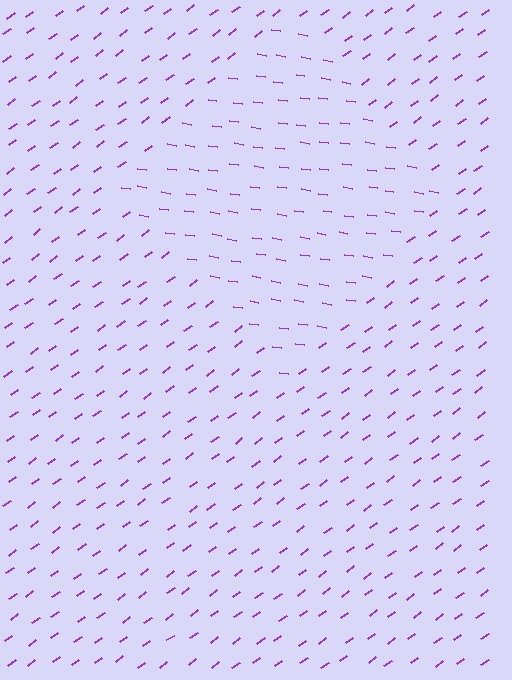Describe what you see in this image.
The image is filled with small purple line segments. A diamond region in the image has lines oriented differently from the surrounding lines, creating a visible texture boundary.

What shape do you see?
I see a diamond.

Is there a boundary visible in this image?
Yes, there is a texture boundary formed by a change in line orientation.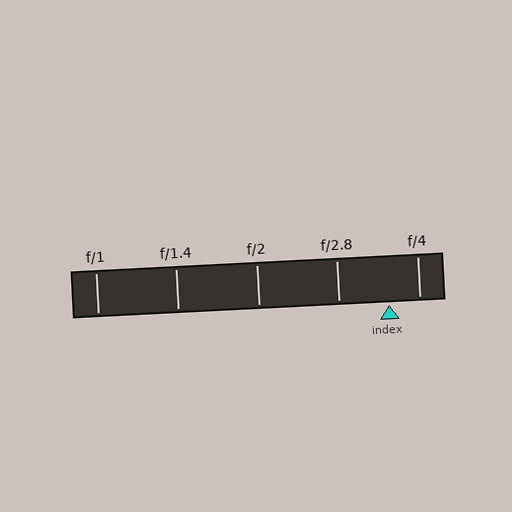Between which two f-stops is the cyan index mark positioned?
The index mark is between f/2.8 and f/4.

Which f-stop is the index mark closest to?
The index mark is closest to f/4.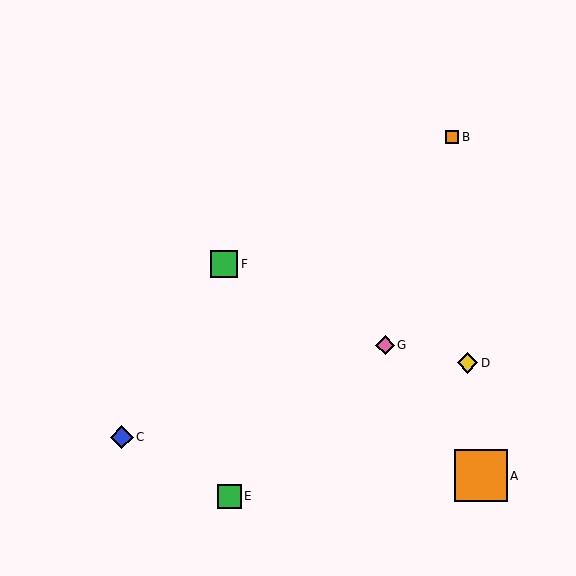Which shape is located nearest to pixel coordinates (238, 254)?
The green square (labeled F) at (224, 264) is nearest to that location.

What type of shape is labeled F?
Shape F is a green square.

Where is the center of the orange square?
The center of the orange square is at (452, 137).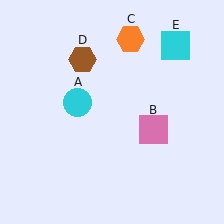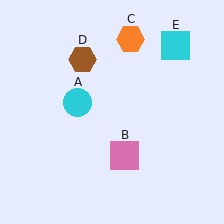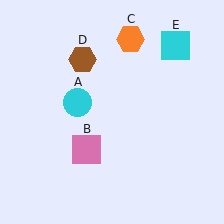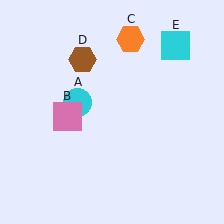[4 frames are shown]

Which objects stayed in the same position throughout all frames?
Cyan circle (object A) and orange hexagon (object C) and brown hexagon (object D) and cyan square (object E) remained stationary.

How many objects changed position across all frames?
1 object changed position: pink square (object B).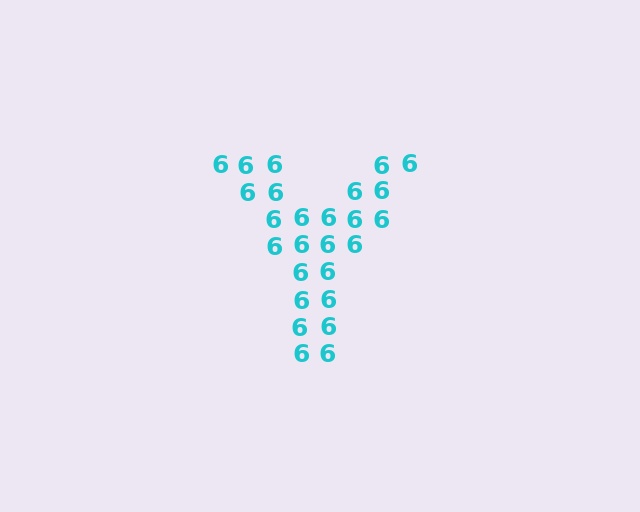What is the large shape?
The large shape is the letter Y.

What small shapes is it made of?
It is made of small digit 6's.